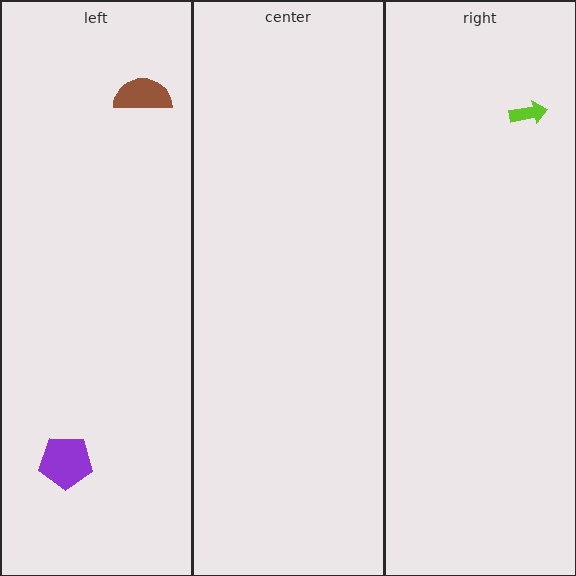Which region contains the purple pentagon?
The left region.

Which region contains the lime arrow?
The right region.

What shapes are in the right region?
The lime arrow.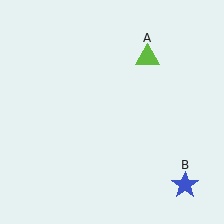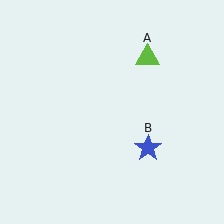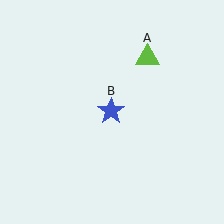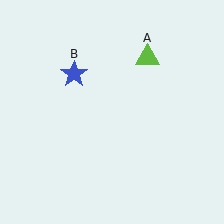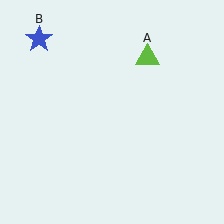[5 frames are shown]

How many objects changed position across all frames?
1 object changed position: blue star (object B).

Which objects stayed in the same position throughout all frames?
Lime triangle (object A) remained stationary.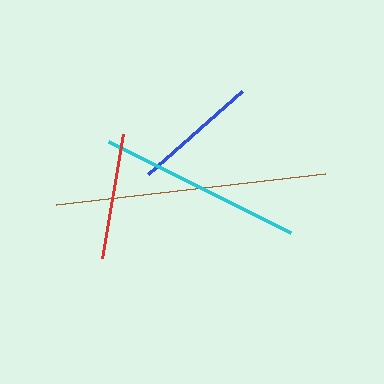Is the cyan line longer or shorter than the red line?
The cyan line is longer than the red line.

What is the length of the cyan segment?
The cyan segment is approximately 204 pixels long.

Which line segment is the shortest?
The red line is the shortest at approximately 126 pixels.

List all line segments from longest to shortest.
From longest to shortest: brown, cyan, blue, red.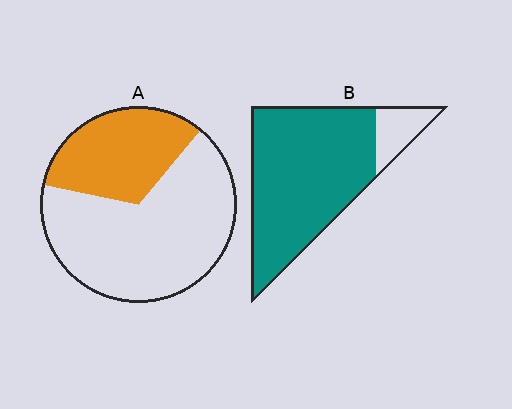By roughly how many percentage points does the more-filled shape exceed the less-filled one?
By roughly 55 percentage points (B over A).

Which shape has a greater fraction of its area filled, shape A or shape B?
Shape B.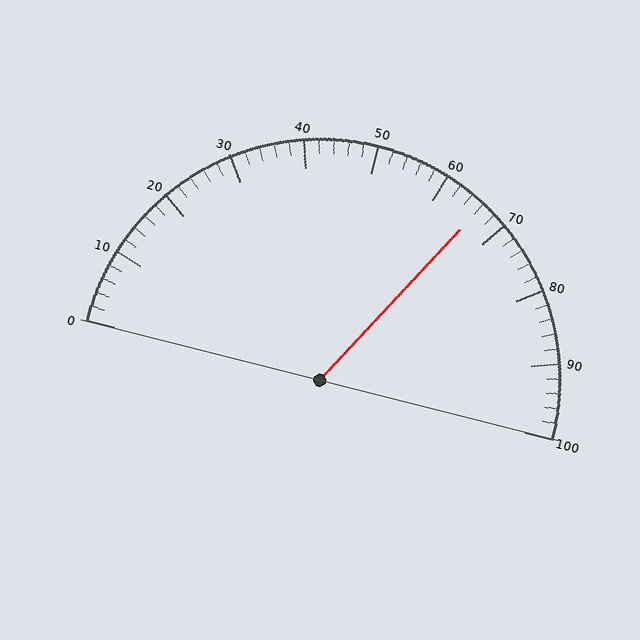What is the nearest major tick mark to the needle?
The nearest major tick mark is 70.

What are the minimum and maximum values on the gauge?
The gauge ranges from 0 to 100.